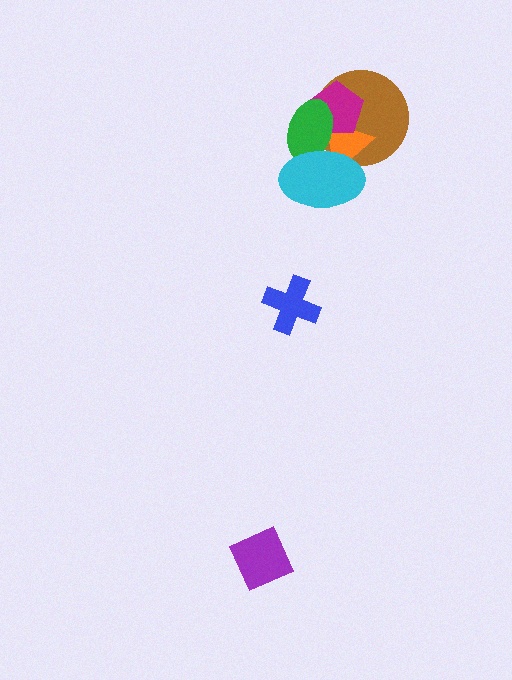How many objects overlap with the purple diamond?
0 objects overlap with the purple diamond.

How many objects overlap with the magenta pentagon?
3 objects overlap with the magenta pentagon.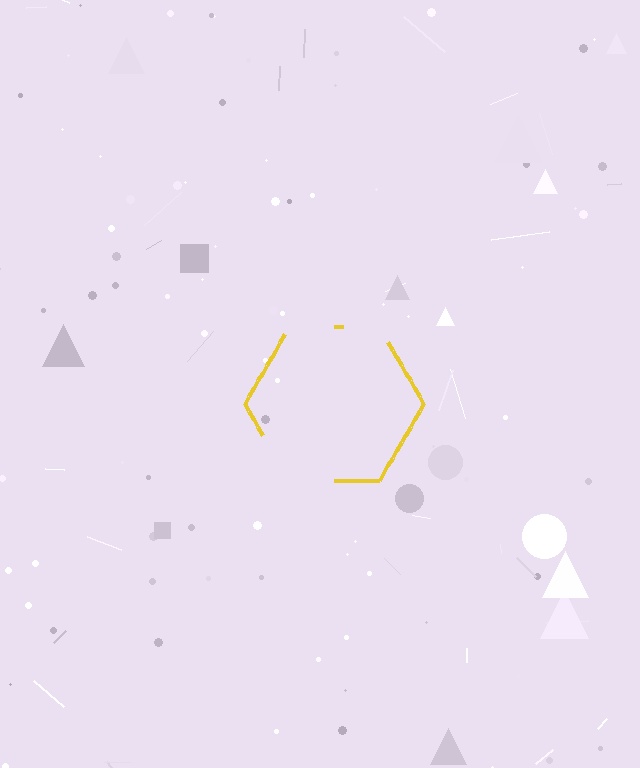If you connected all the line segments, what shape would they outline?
They would outline a hexagon.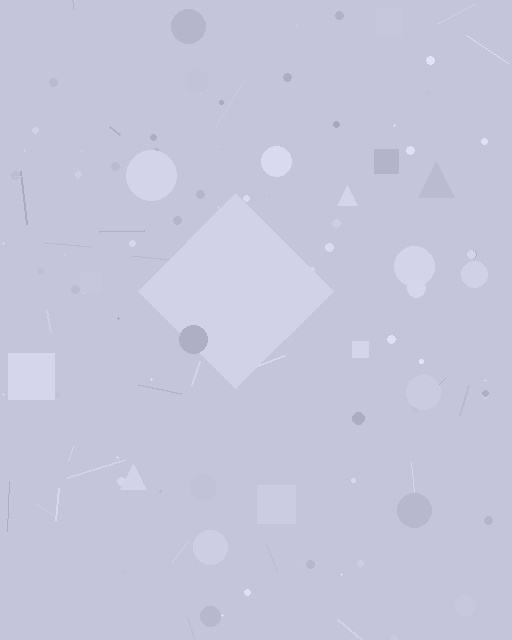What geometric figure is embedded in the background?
A diamond is embedded in the background.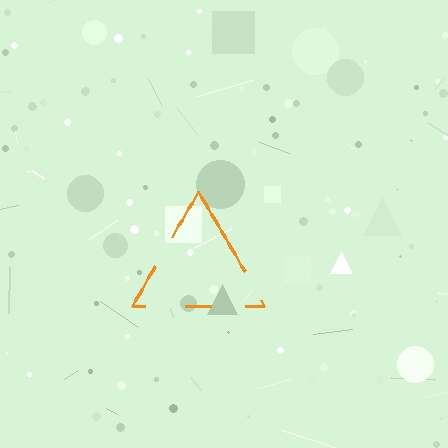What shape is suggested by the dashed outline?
The dashed outline suggests a triangle.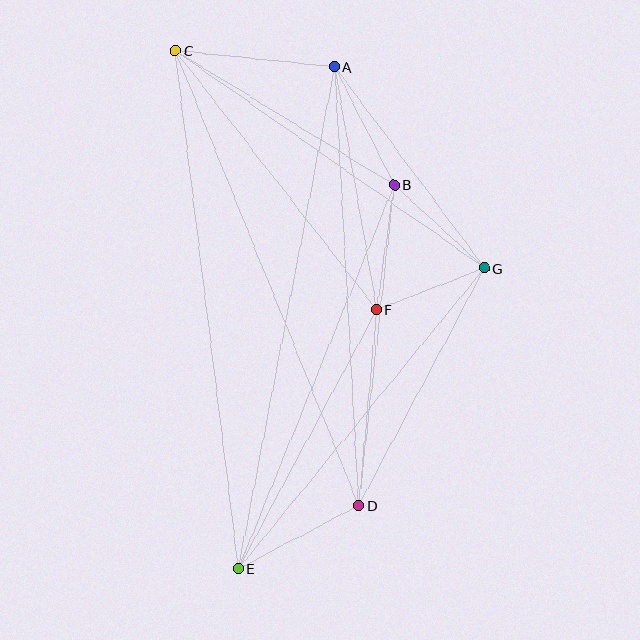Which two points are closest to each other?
Points F and G are closest to each other.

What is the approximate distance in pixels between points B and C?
The distance between B and C is approximately 256 pixels.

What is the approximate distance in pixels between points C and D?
The distance between C and D is approximately 490 pixels.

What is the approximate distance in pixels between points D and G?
The distance between D and G is approximately 268 pixels.